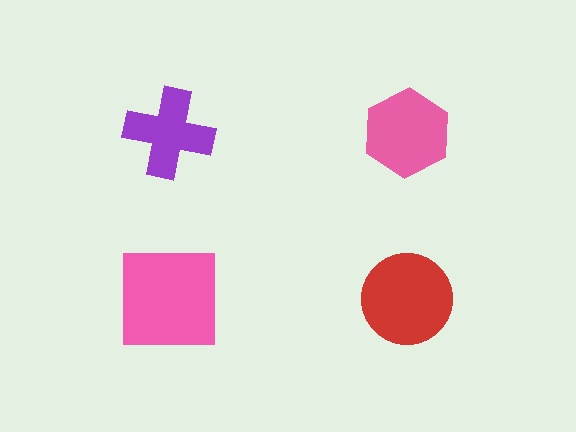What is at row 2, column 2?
A red circle.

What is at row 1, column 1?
A purple cross.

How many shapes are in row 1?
2 shapes.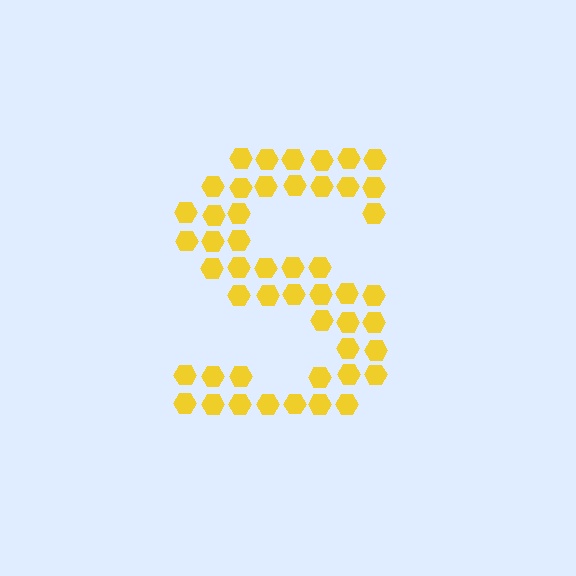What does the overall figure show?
The overall figure shows the letter S.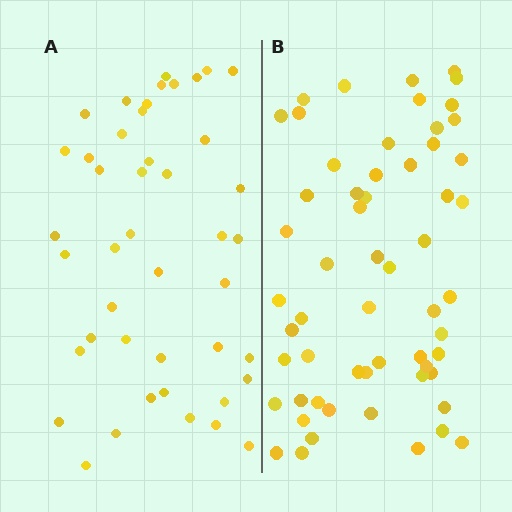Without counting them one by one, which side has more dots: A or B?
Region B (the right region) has more dots.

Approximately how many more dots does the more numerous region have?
Region B has approximately 15 more dots than region A.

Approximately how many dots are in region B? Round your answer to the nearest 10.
About 60 dots. (The exact count is 58, which rounds to 60.)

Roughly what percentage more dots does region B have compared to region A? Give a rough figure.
About 30% more.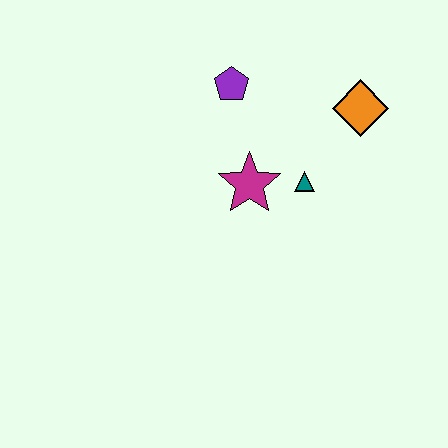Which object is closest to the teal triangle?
The magenta star is closest to the teal triangle.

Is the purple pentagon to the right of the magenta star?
No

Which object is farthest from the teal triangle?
The purple pentagon is farthest from the teal triangle.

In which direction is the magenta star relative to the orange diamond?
The magenta star is to the left of the orange diamond.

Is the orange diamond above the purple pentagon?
No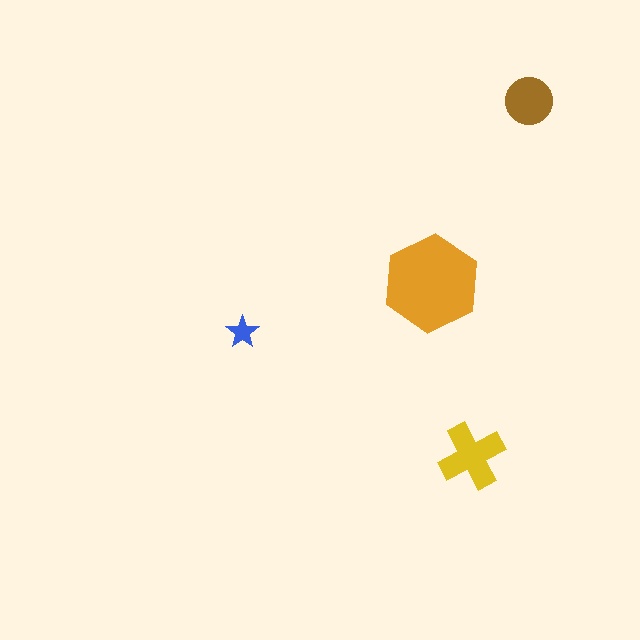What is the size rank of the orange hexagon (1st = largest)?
1st.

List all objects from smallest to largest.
The blue star, the brown circle, the yellow cross, the orange hexagon.